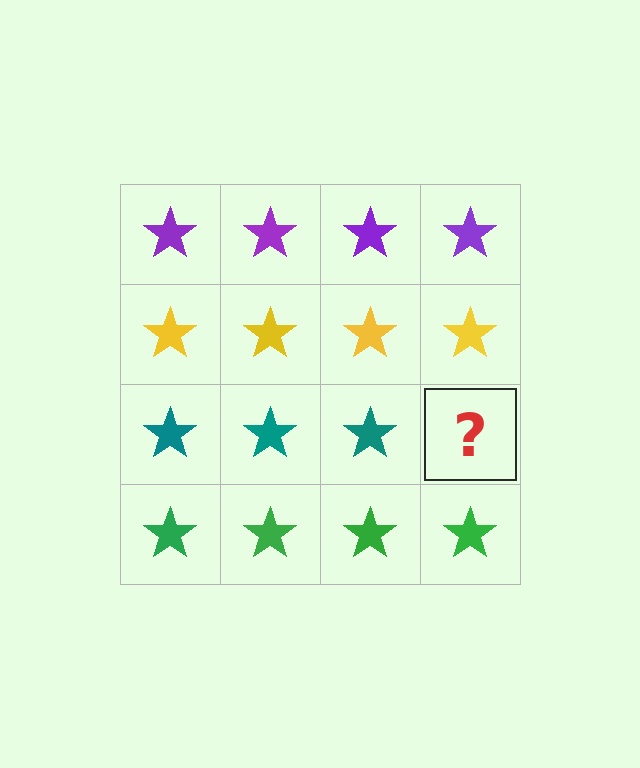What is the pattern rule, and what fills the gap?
The rule is that each row has a consistent color. The gap should be filled with a teal star.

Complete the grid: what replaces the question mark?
The question mark should be replaced with a teal star.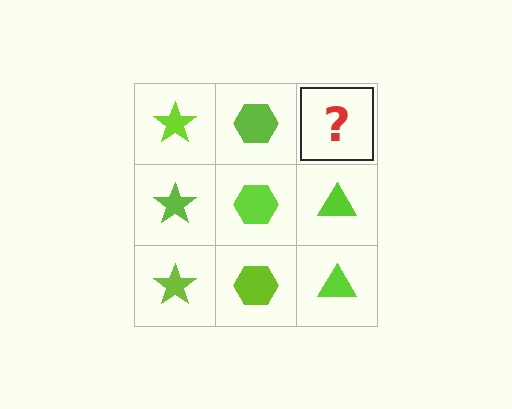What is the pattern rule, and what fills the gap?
The rule is that each column has a consistent shape. The gap should be filled with a lime triangle.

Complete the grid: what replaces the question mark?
The question mark should be replaced with a lime triangle.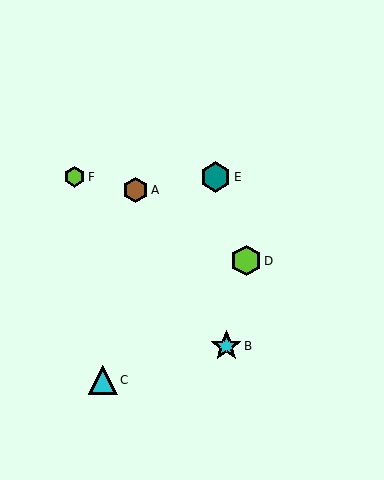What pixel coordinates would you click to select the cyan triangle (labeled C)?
Click at (103, 380) to select the cyan triangle C.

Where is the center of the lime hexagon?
The center of the lime hexagon is at (75, 177).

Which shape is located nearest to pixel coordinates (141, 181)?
The brown hexagon (labeled A) at (135, 190) is nearest to that location.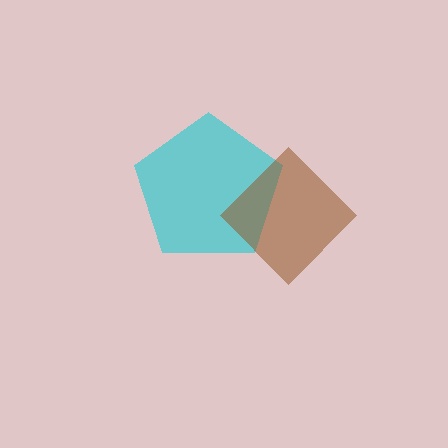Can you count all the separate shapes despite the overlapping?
Yes, there are 2 separate shapes.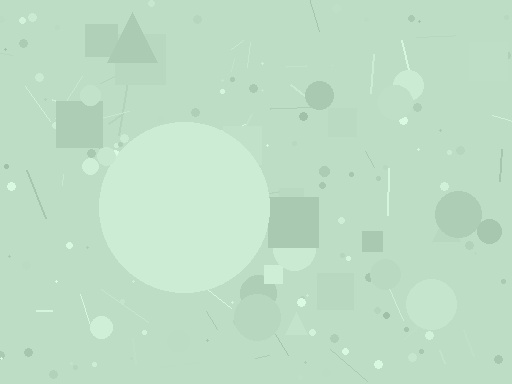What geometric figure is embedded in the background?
A circle is embedded in the background.